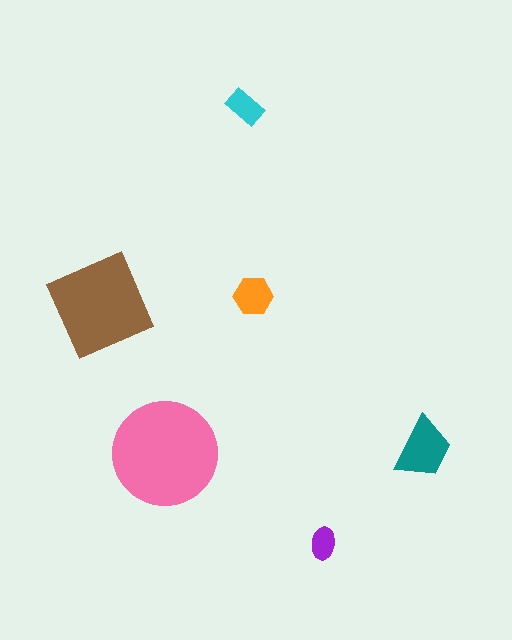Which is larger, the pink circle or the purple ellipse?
The pink circle.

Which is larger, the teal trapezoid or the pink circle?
The pink circle.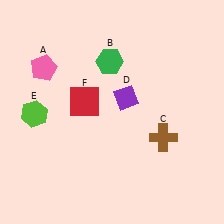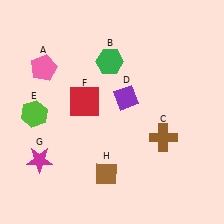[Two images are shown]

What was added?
A magenta star (G), a brown diamond (H) were added in Image 2.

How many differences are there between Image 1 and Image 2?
There are 2 differences between the two images.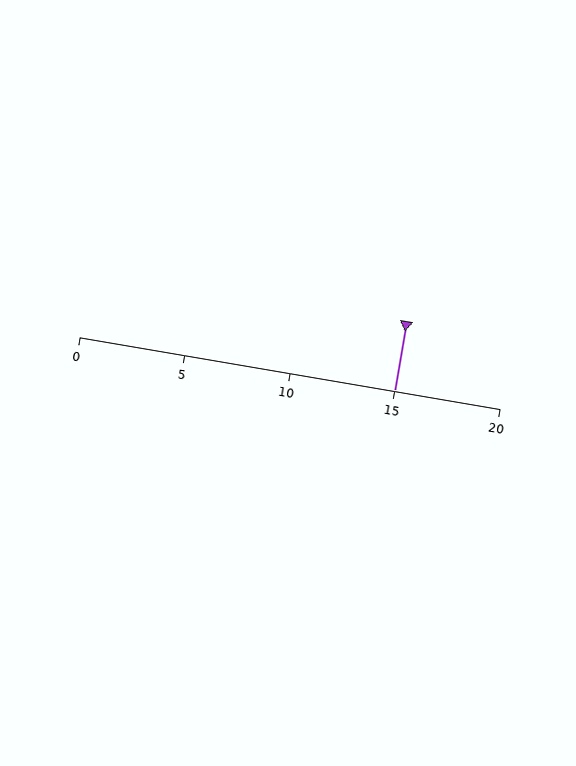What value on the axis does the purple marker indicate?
The marker indicates approximately 15.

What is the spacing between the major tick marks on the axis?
The major ticks are spaced 5 apart.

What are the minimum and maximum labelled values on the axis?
The axis runs from 0 to 20.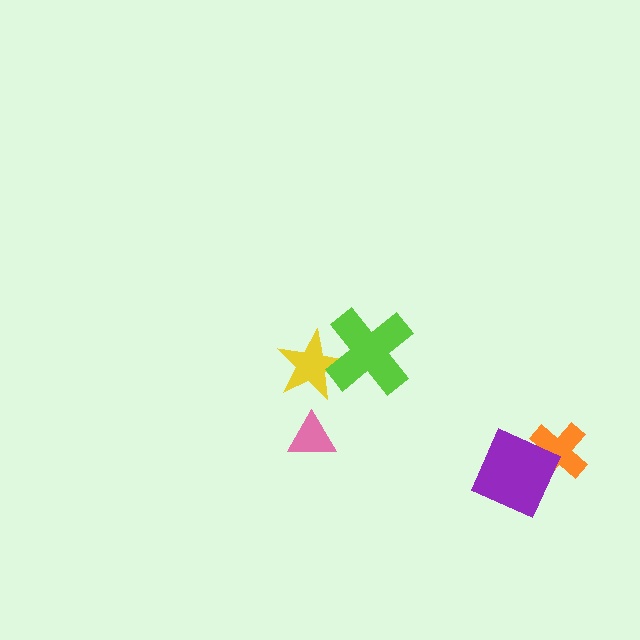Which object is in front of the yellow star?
The lime cross is in front of the yellow star.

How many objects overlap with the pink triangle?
0 objects overlap with the pink triangle.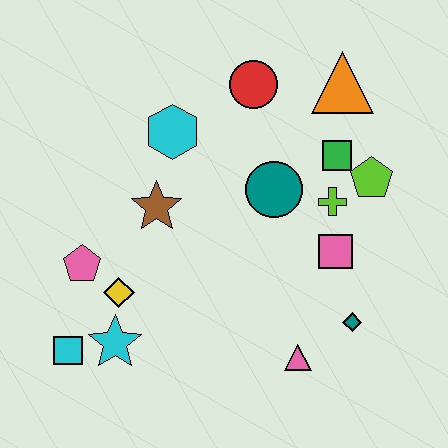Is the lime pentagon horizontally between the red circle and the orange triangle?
No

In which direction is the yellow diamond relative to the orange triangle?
The yellow diamond is to the left of the orange triangle.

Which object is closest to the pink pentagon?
The yellow diamond is closest to the pink pentagon.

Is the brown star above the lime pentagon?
No